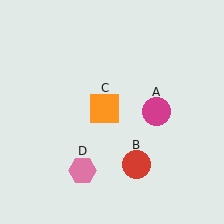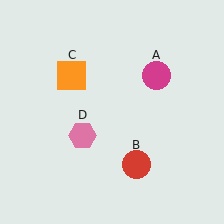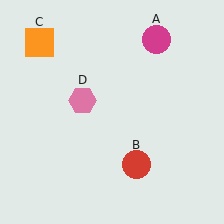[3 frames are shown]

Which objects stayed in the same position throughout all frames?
Red circle (object B) remained stationary.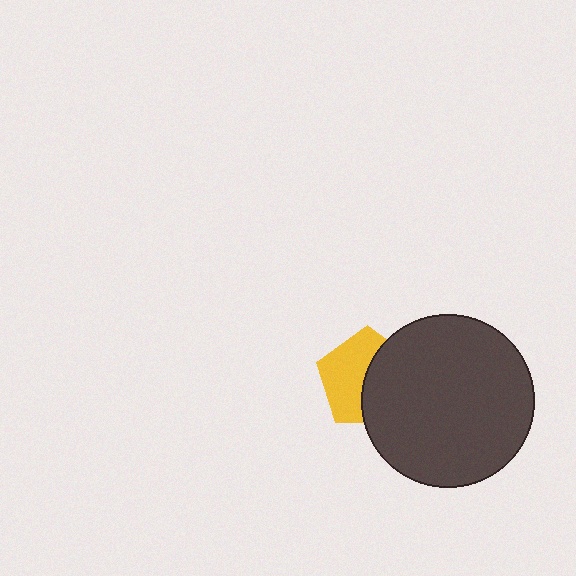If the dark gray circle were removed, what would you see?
You would see the complete yellow pentagon.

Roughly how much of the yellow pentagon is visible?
About half of it is visible (roughly 52%).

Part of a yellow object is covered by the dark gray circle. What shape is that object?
It is a pentagon.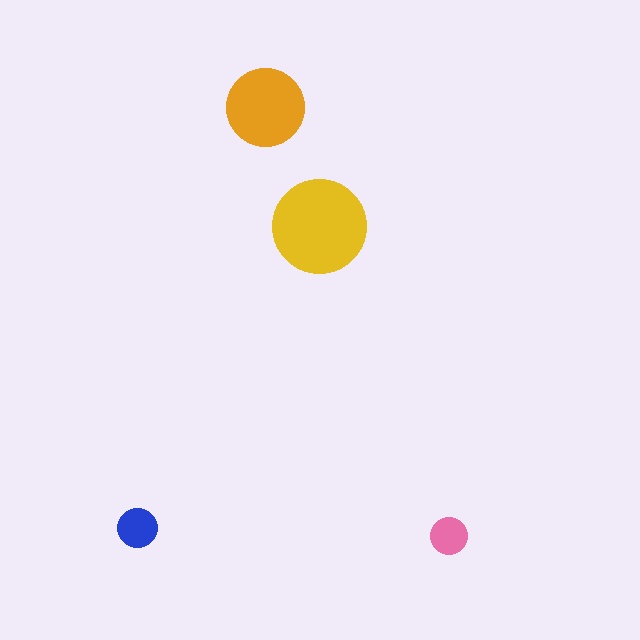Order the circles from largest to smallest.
the yellow one, the orange one, the blue one, the pink one.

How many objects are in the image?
There are 4 objects in the image.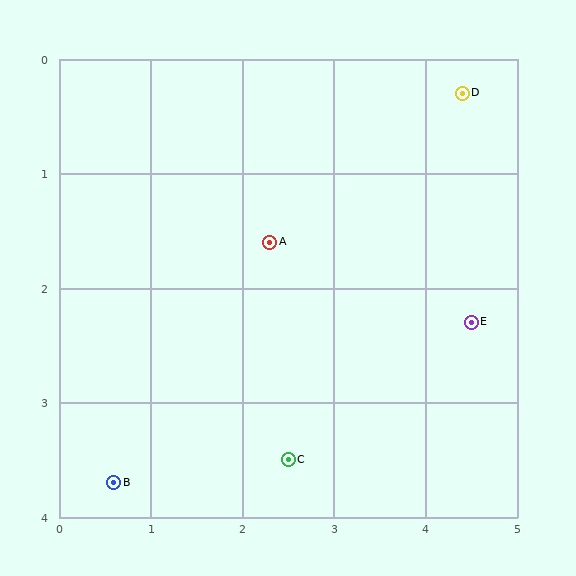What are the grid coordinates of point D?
Point D is at approximately (4.4, 0.3).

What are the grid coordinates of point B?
Point B is at approximately (0.6, 3.7).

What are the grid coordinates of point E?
Point E is at approximately (4.5, 2.3).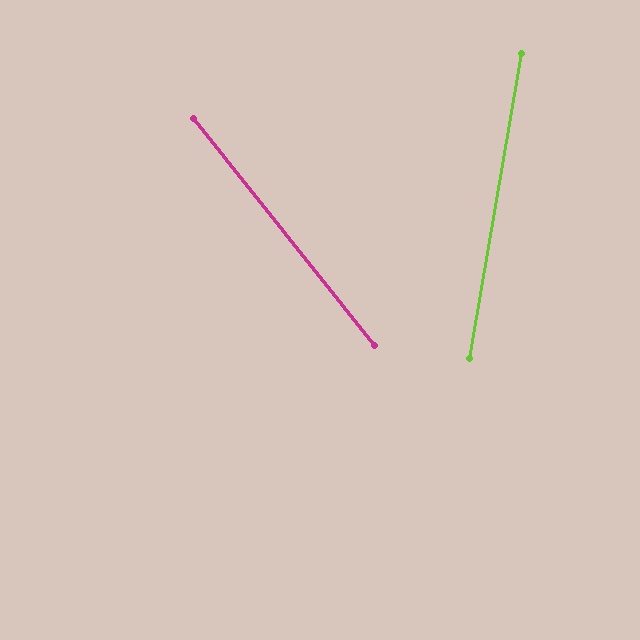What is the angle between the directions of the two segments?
Approximately 48 degrees.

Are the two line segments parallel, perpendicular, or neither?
Neither parallel nor perpendicular — they differ by about 48°.